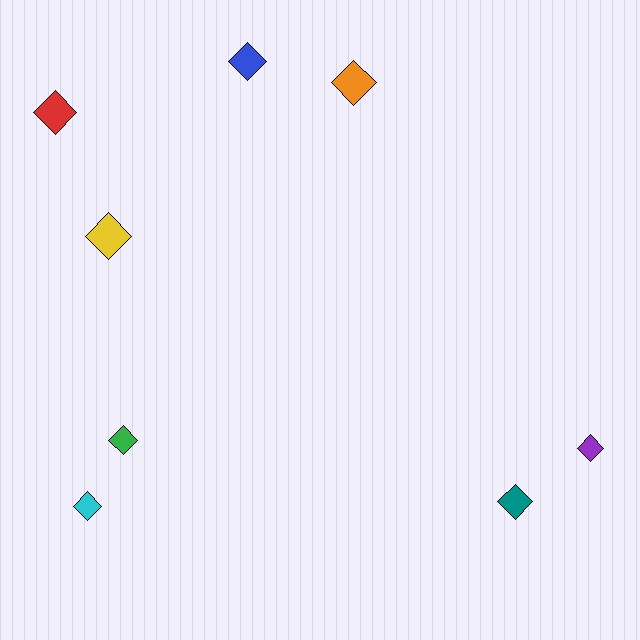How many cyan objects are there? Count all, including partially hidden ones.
There is 1 cyan object.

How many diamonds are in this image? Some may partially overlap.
There are 8 diamonds.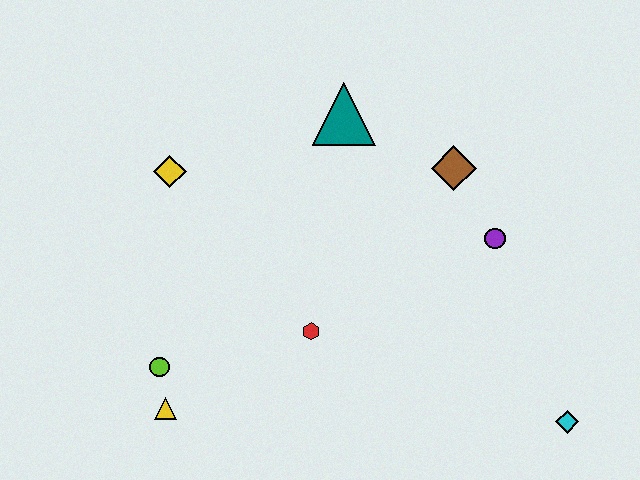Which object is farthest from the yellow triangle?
The cyan diamond is farthest from the yellow triangle.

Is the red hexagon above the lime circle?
Yes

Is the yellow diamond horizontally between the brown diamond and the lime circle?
Yes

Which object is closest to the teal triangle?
The brown diamond is closest to the teal triangle.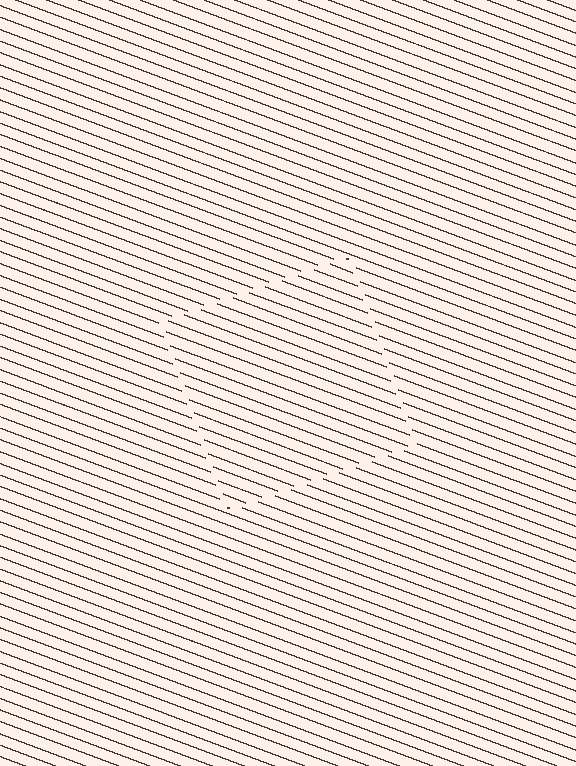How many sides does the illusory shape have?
4 sides — the line-ends trace a square.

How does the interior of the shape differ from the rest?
The interior of the shape contains the same grating, shifted by half a period — the contour is defined by the phase discontinuity where line-ends from the inner and outer gratings abut.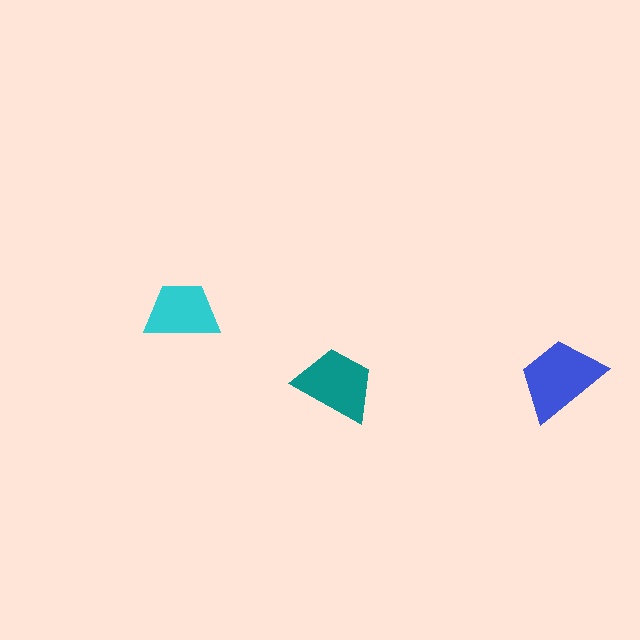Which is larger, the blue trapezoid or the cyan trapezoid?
The blue one.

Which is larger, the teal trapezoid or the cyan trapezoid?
The teal one.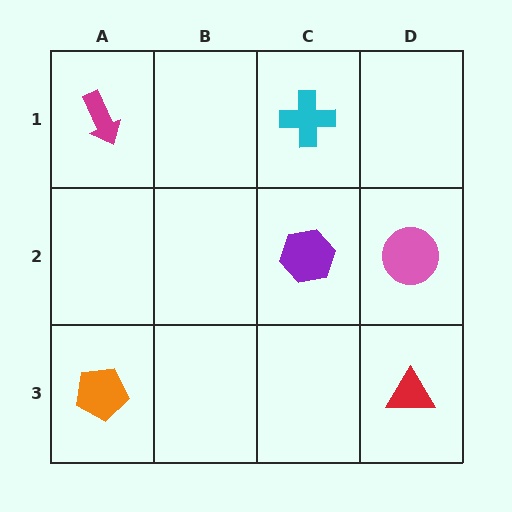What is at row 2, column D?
A pink circle.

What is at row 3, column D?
A red triangle.